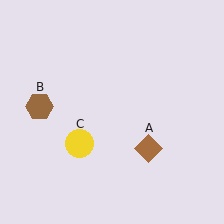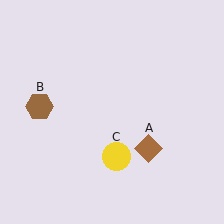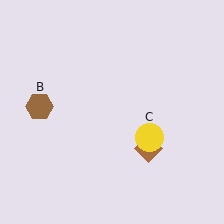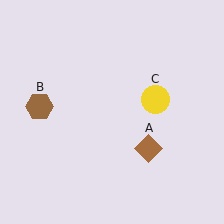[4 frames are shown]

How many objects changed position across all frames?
1 object changed position: yellow circle (object C).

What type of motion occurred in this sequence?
The yellow circle (object C) rotated counterclockwise around the center of the scene.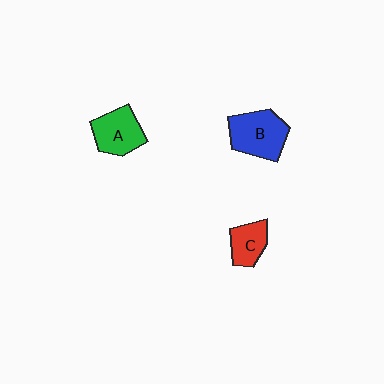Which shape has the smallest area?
Shape C (red).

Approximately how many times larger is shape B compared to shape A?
Approximately 1.2 times.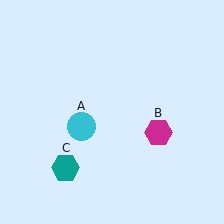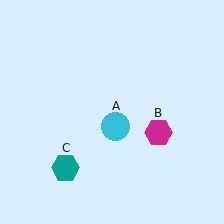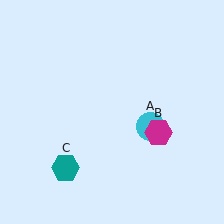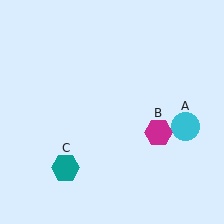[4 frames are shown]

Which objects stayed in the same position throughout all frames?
Magenta hexagon (object B) and teal hexagon (object C) remained stationary.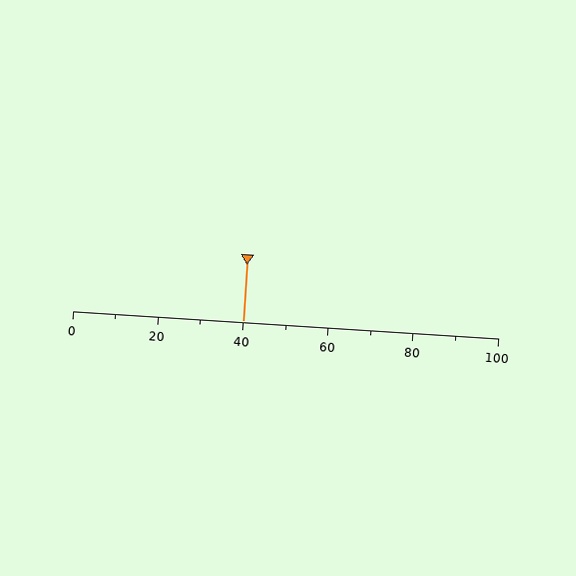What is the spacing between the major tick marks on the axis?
The major ticks are spaced 20 apart.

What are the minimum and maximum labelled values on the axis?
The axis runs from 0 to 100.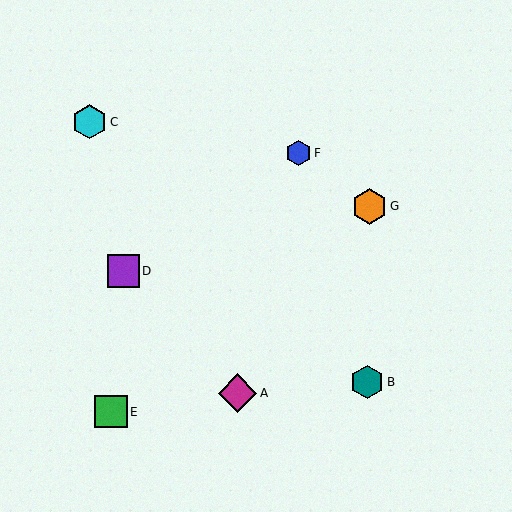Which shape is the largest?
The magenta diamond (labeled A) is the largest.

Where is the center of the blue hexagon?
The center of the blue hexagon is at (299, 153).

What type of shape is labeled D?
Shape D is a purple square.